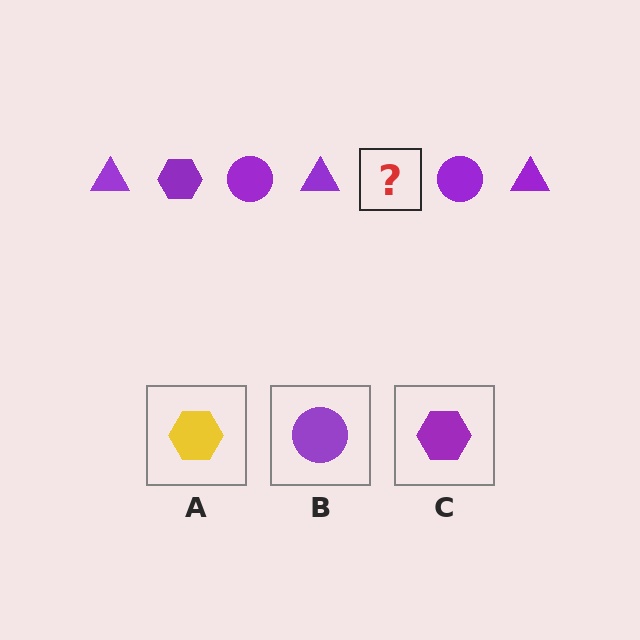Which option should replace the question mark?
Option C.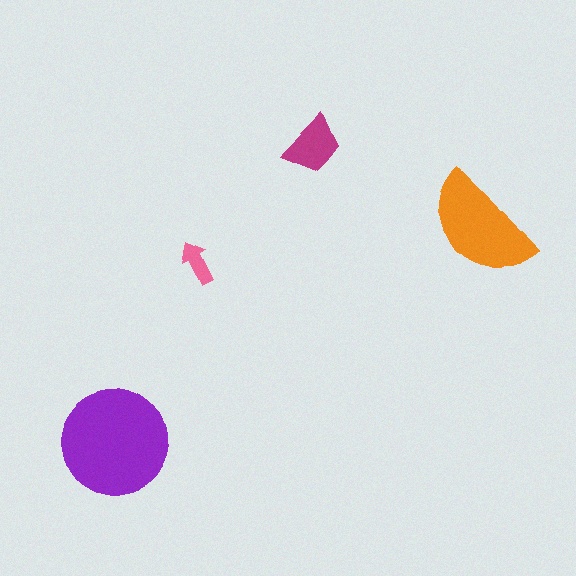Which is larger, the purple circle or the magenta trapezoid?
The purple circle.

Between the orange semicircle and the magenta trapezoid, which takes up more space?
The orange semicircle.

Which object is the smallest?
The pink arrow.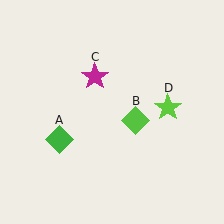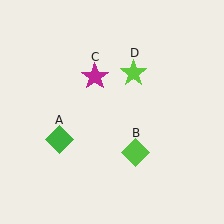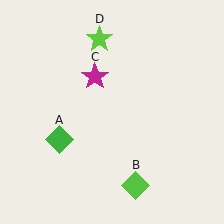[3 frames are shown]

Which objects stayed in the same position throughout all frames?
Green diamond (object A) and magenta star (object C) remained stationary.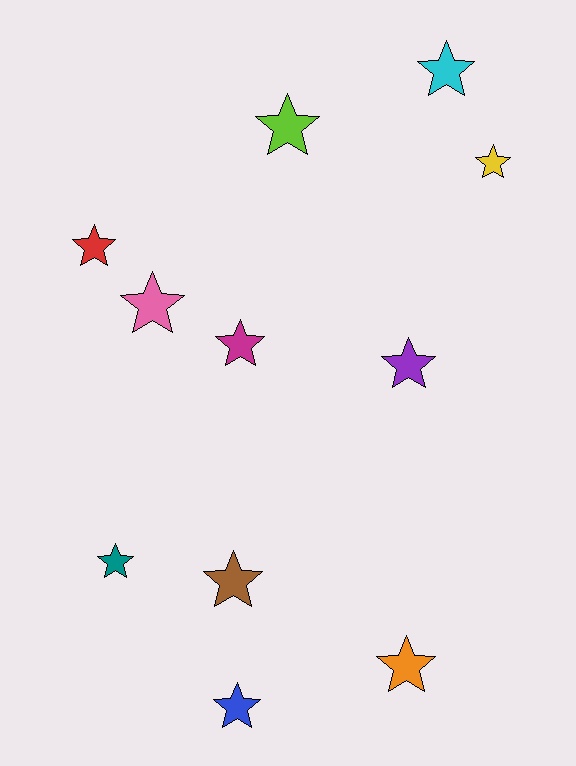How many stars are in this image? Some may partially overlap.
There are 11 stars.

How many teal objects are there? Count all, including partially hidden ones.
There is 1 teal object.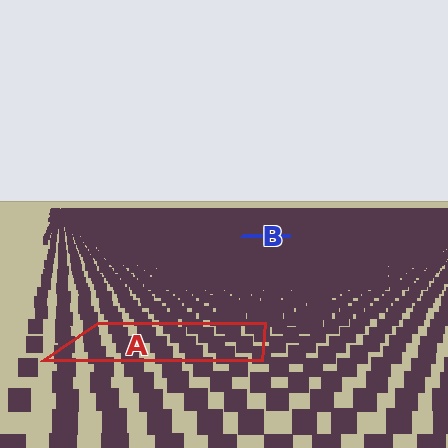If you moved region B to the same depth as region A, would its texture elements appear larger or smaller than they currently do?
They would appear larger. At a closer depth, the same texture elements are projected at a bigger on-screen size.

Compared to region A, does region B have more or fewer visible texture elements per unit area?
Region B has more texture elements per unit area — they are packed more densely because it is farther away.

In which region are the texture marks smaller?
The texture marks are smaller in region B, because it is farther away.